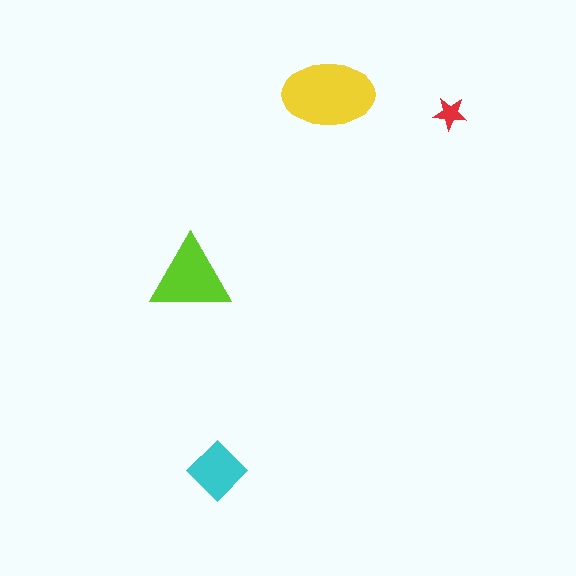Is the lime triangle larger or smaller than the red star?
Larger.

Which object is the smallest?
The red star.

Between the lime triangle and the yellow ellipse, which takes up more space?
The yellow ellipse.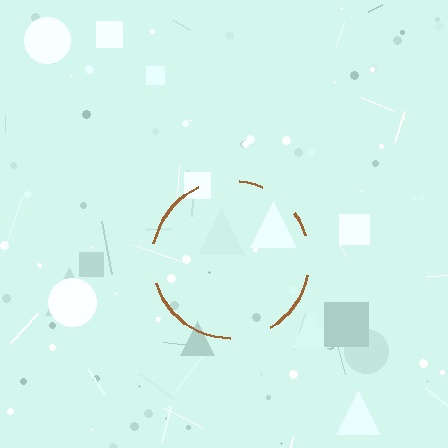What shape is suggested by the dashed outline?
The dashed outline suggests a circle.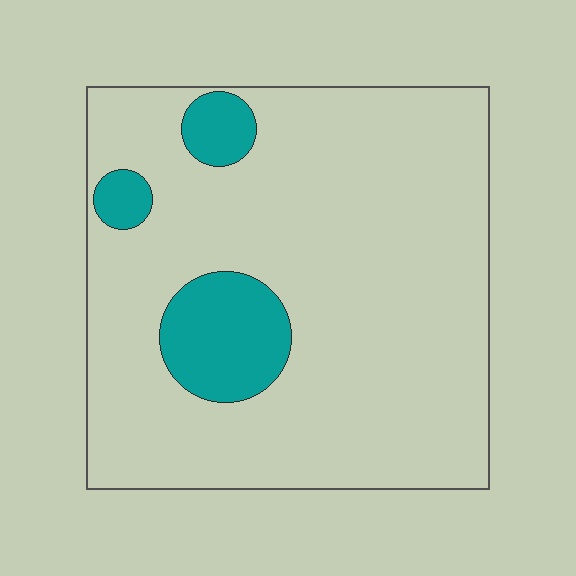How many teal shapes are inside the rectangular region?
3.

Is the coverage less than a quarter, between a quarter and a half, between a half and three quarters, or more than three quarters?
Less than a quarter.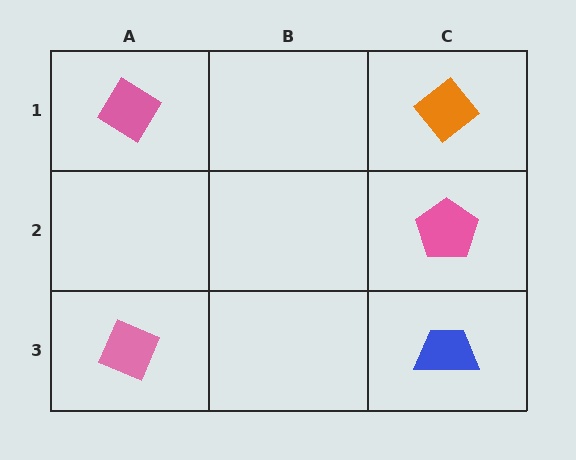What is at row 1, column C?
An orange diamond.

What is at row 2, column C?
A pink pentagon.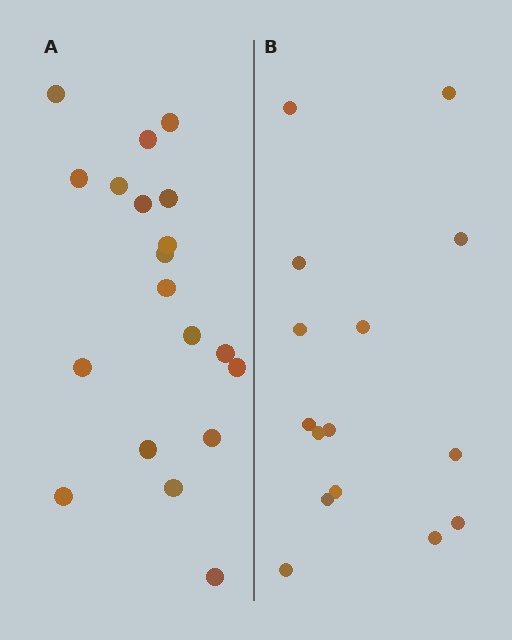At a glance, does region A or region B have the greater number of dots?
Region A (the left region) has more dots.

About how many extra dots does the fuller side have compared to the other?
Region A has about 4 more dots than region B.